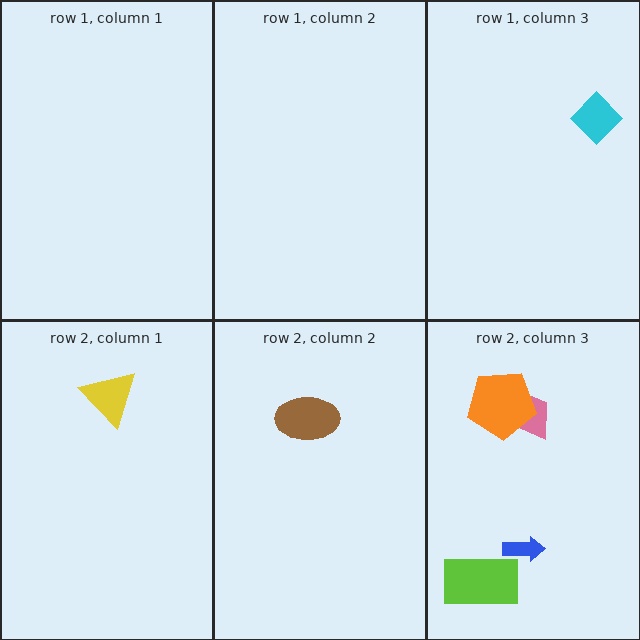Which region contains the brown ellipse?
The row 2, column 2 region.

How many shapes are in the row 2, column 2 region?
1.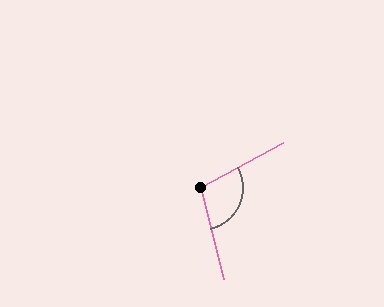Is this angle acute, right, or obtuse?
It is obtuse.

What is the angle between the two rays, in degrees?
Approximately 105 degrees.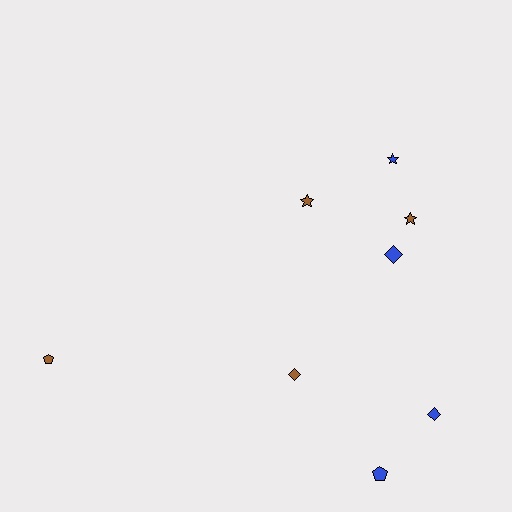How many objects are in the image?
There are 8 objects.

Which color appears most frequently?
Brown, with 4 objects.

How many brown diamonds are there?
There is 1 brown diamond.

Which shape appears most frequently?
Diamond, with 3 objects.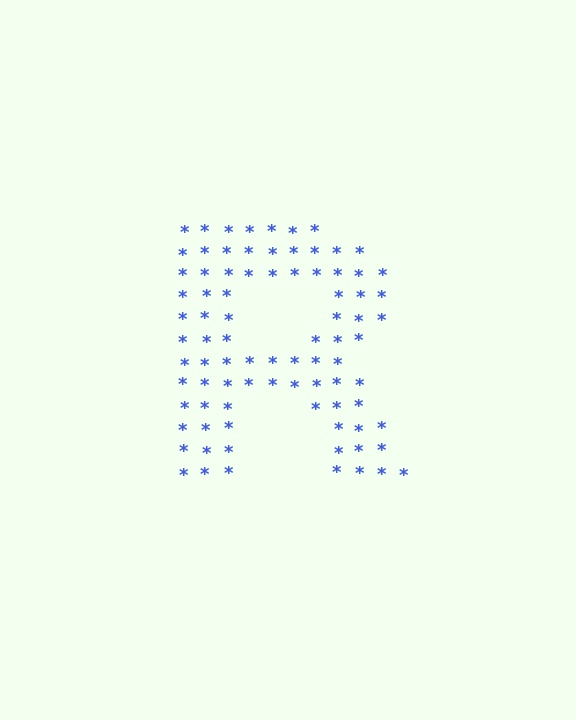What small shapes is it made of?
It is made of small asterisks.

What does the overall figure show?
The overall figure shows the letter R.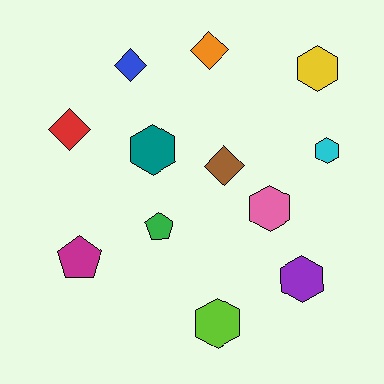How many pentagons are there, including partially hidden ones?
There are 2 pentagons.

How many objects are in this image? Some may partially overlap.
There are 12 objects.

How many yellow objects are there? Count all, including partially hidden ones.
There is 1 yellow object.